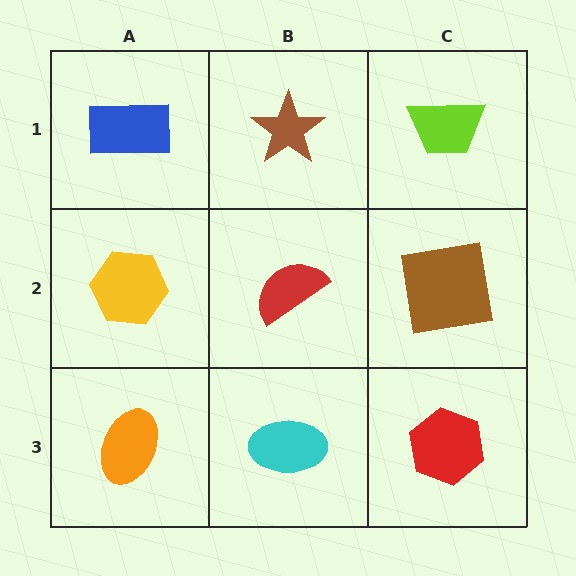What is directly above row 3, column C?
A brown square.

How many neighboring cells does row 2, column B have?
4.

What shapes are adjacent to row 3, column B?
A red semicircle (row 2, column B), an orange ellipse (row 3, column A), a red hexagon (row 3, column C).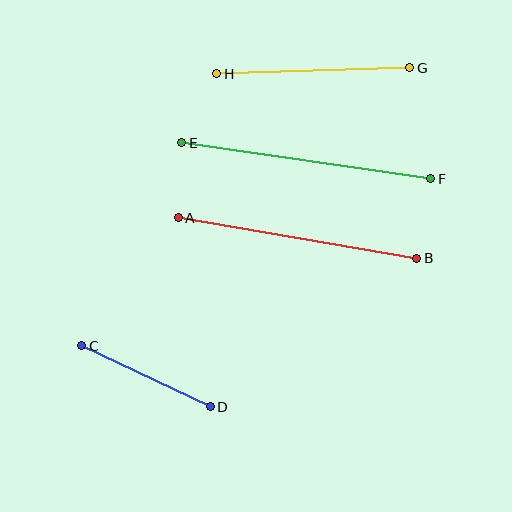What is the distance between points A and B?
The distance is approximately 242 pixels.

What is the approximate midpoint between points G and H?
The midpoint is at approximately (313, 71) pixels.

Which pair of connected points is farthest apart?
Points E and F are farthest apart.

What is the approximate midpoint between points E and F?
The midpoint is at approximately (306, 161) pixels.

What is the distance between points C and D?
The distance is approximately 143 pixels.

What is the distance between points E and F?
The distance is approximately 252 pixels.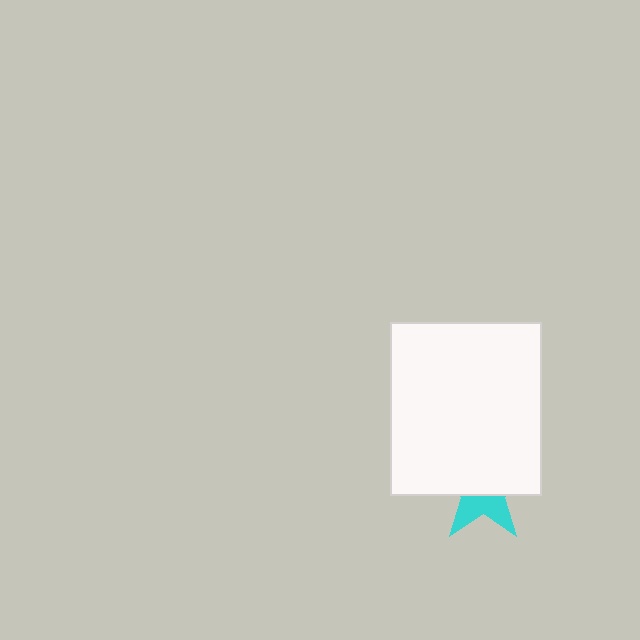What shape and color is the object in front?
The object in front is a white rectangle.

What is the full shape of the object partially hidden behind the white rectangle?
The partially hidden object is a cyan star.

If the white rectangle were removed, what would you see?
You would see the complete cyan star.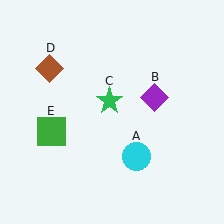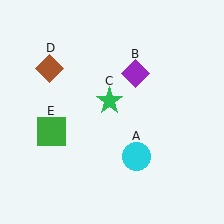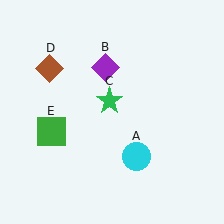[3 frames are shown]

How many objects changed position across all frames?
1 object changed position: purple diamond (object B).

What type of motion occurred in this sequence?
The purple diamond (object B) rotated counterclockwise around the center of the scene.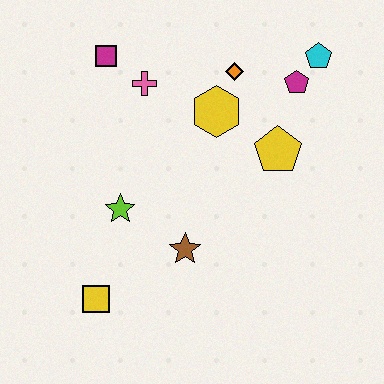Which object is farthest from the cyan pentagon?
The yellow square is farthest from the cyan pentagon.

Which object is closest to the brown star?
The lime star is closest to the brown star.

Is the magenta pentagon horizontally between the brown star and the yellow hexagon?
No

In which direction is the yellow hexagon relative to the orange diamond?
The yellow hexagon is below the orange diamond.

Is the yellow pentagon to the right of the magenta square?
Yes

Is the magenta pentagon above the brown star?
Yes